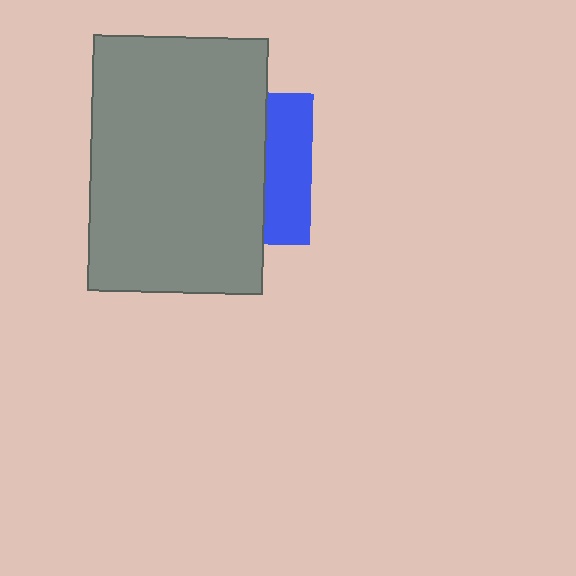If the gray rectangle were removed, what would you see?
You would see the complete blue square.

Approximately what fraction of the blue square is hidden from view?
Roughly 70% of the blue square is hidden behind the gray rectangle.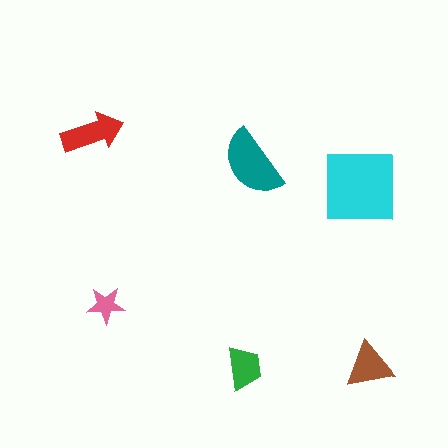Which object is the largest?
The cyan square.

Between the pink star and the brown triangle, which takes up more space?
The brown triangle.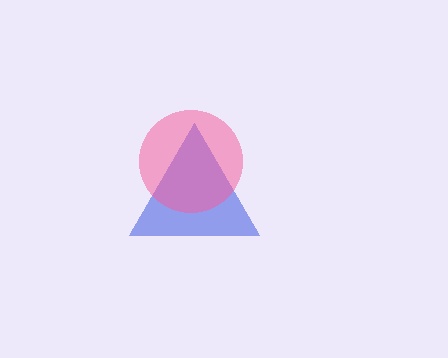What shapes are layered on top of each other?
The layered shapes are: a blue triangle, a pink circle.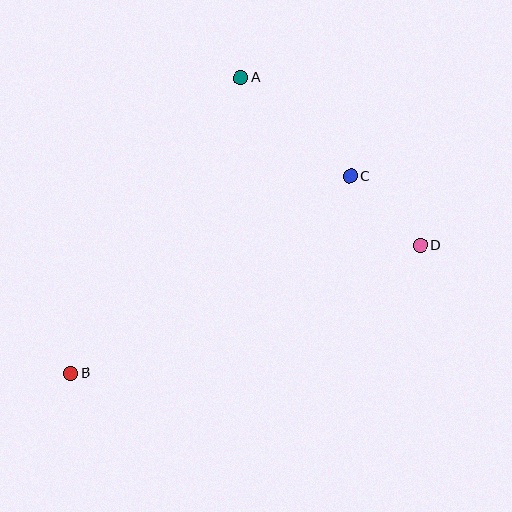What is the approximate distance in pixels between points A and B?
The distance between A and B is approximately 341 pixels.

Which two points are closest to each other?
Points C and D are closest to each other.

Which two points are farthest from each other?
Points B and D are farthest from each other.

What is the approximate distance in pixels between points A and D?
The distance between A and D is approximately 245 pixels.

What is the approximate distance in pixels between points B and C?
The distance between B and C is approximately 342 pixels.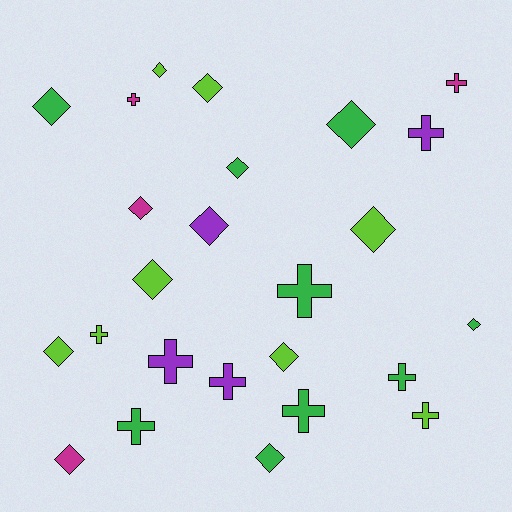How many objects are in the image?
There are 25 objects.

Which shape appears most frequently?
Diamond, with 14 objects.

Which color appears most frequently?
Green, with 9 objects.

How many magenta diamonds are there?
There are 2 magenta diamonds.